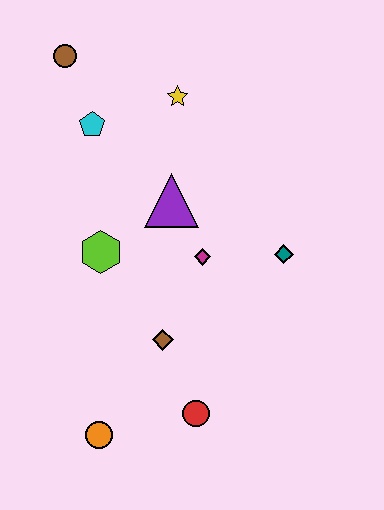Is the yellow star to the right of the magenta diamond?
No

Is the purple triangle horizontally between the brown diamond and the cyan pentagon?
No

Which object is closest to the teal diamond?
The magenta diamond is closest to the teal diamond.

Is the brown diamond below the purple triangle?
Yes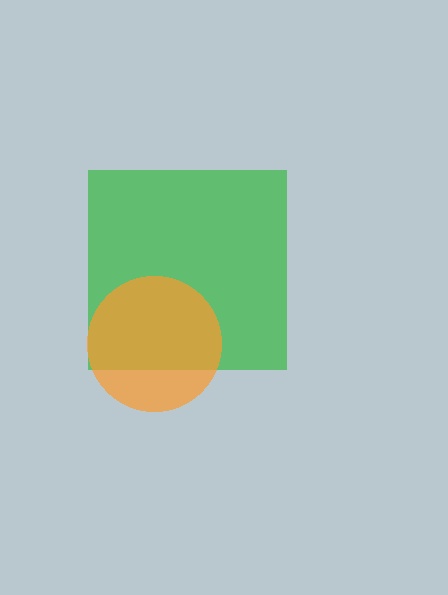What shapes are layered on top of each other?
The layered shapes are: a green square, an orange circle.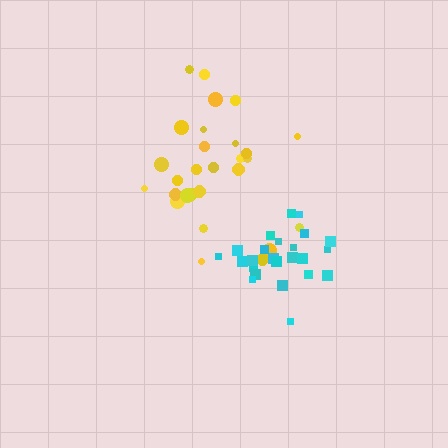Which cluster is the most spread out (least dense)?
Yellow.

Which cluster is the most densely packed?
Cyan.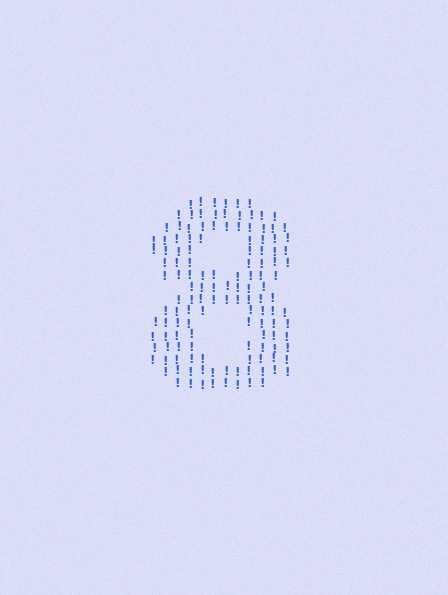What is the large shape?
The large shape is the digit 8.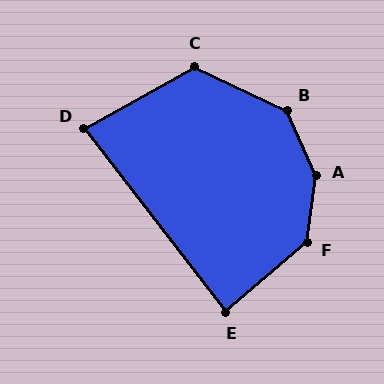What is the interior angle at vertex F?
Approximately 139 degrees (obtuse).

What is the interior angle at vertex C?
Approximately 126 degrees (obtuse).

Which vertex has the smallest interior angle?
D, at approximately 82 degrees.